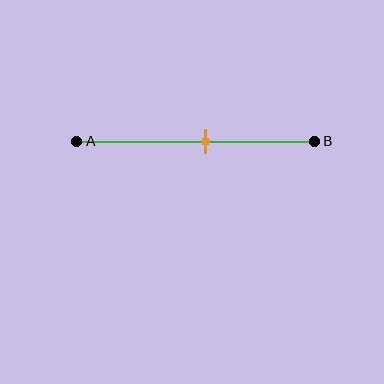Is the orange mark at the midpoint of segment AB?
No, the mark is at about 55% from A, not at the 50% midpoint.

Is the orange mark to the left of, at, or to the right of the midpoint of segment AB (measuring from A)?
The orange mark is to the right of the midpoint of segment AB.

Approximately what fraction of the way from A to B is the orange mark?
The orange mark is approximately 55% of the way from A to B.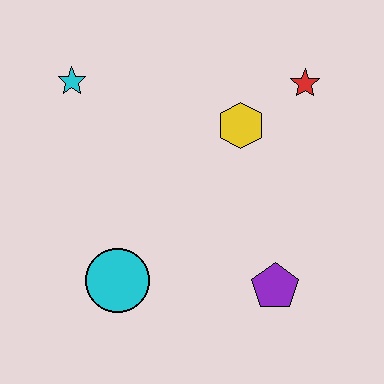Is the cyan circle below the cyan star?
Yes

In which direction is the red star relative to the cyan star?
The red star is to the right of the cyan star.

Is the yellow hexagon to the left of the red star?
Yes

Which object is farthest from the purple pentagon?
The cyan star is farthest from the purple pentagon.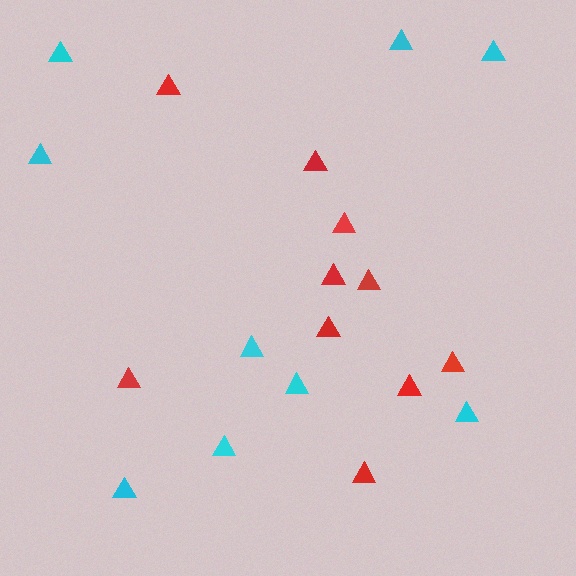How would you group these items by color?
There are 2 groups: one group of cyan triangles (9) and one group of red triangles (10).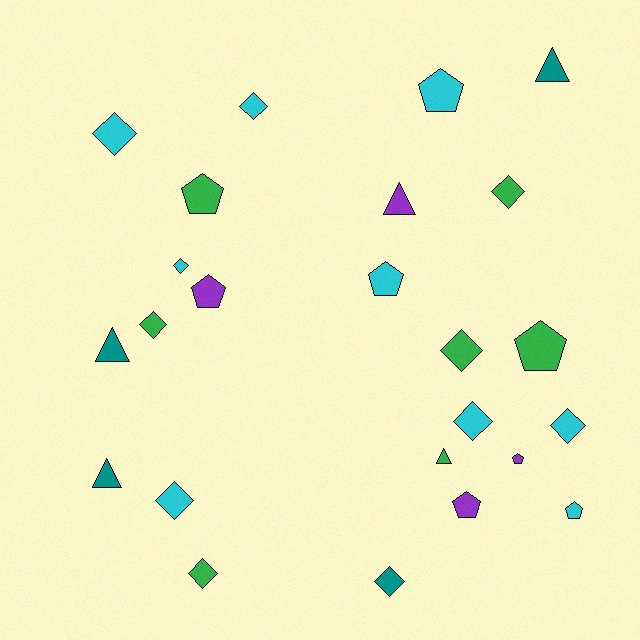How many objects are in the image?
There are 24 objects.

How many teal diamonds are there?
There is 1 teal diamond.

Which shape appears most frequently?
Diamond, with 11 objects.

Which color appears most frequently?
Cyan, with 9 objects.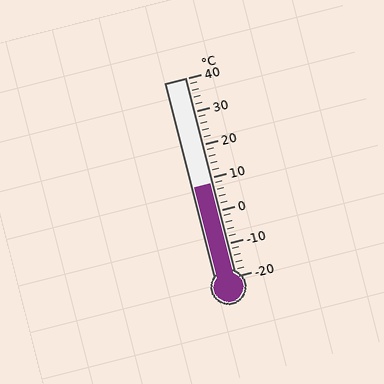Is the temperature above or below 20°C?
The temperature is below 20°C.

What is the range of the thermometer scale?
The thermometer scale ranges from -20°C to 40°C.